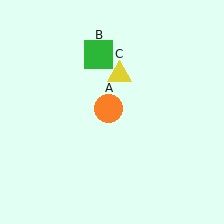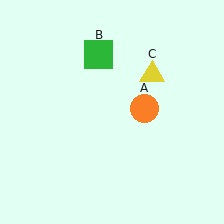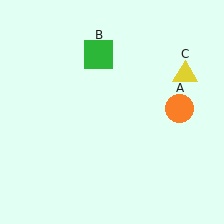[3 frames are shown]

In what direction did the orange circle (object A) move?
The orange circle (object A) moved right.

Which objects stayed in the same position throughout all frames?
Green square (object B) remained stationary.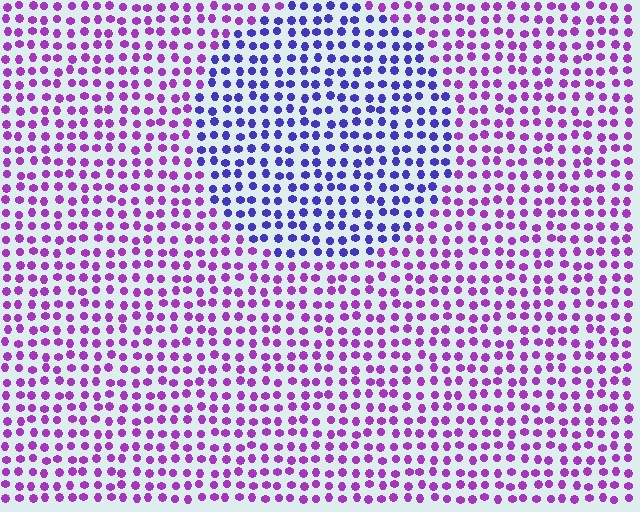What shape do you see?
I see a circle.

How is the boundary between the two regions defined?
The boundary is defined purely by a slight shift in hue (about 43 degrees). Spacing, size, and orientation are identical on both sides.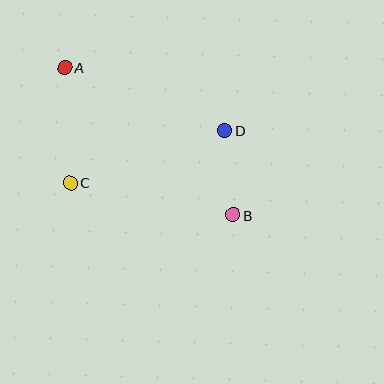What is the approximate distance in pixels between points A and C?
The distance between A and C is approximately 115 pixels.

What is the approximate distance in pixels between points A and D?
The distance between A and D is approximately 172 pixels.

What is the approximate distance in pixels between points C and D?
The distance between C and D is approximately 162 pixels.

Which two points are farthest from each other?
Points A and B are farthest from each other.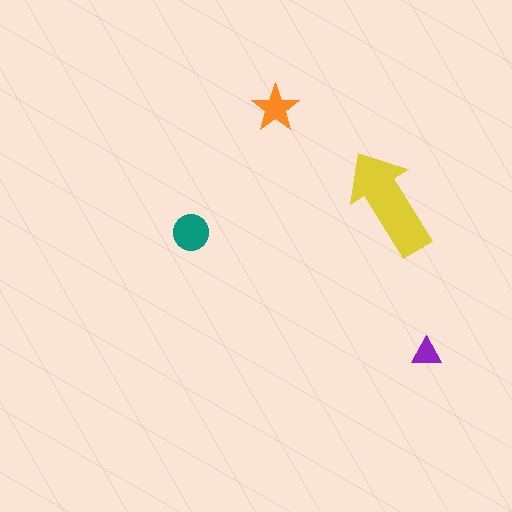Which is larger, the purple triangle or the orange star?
The orange star.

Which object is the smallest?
The purple triangle.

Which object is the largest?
The yellow arrow.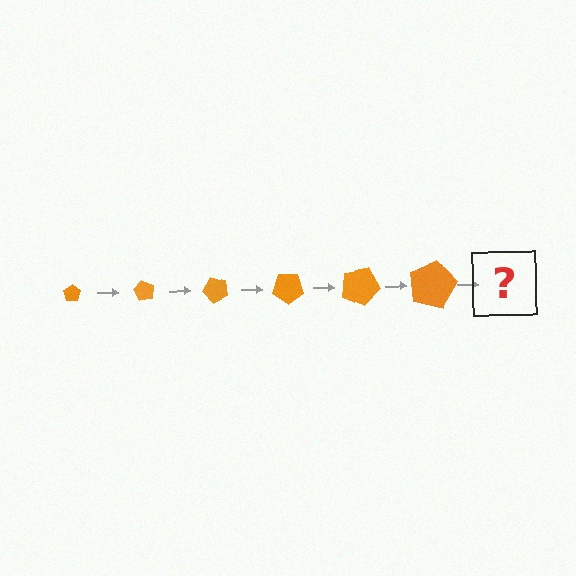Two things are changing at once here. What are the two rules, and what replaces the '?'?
The two rules are that the pentagon grows larger each step and it rotates 60 degrees each step. The '?' should be a pentagon, larger than the previous one and rotated 360 degrees from the start.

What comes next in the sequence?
The next element should be a pentagon, larger than the previous one and rotated 360 degrees from the start.